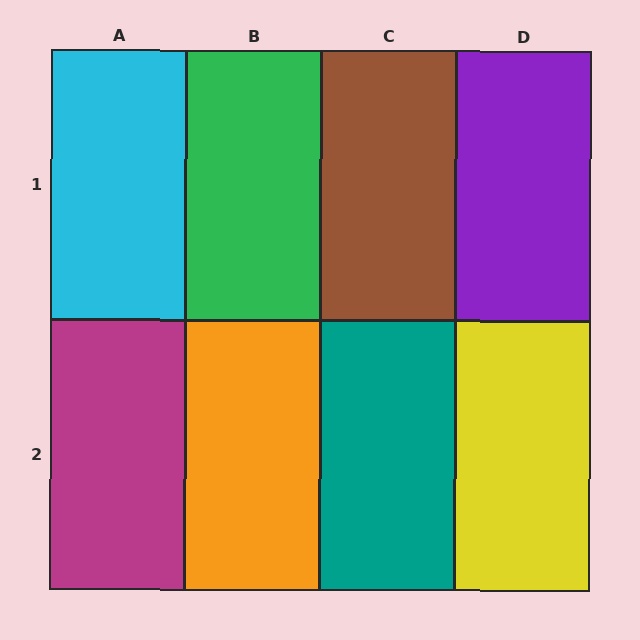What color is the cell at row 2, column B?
Orange.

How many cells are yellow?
1 cell is yellow.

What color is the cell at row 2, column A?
Magenta.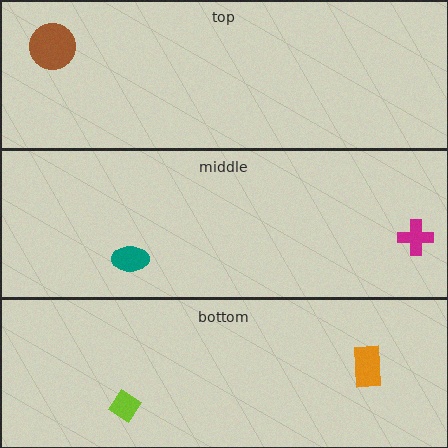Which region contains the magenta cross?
The middle region.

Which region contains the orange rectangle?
The bottom region.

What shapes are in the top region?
The brown circle.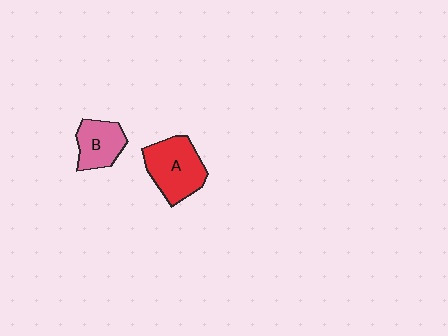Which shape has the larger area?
Shape A (red).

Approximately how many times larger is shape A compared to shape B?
Approximately 1.5 times.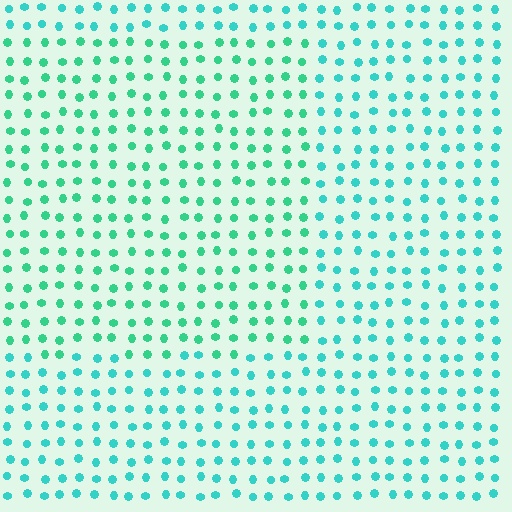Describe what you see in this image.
The image is filled with small cyan elements in a uniform arrangement. A rectangle-shaped region is visible where the elements are tinted to a slightly different hue, forming a subtle color boundary.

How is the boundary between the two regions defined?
The boundary is defined purely by a slight shift in hue (about 24 degrees). Spacing, size, and orientation are identical on both sides.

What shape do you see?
I see a rectangle.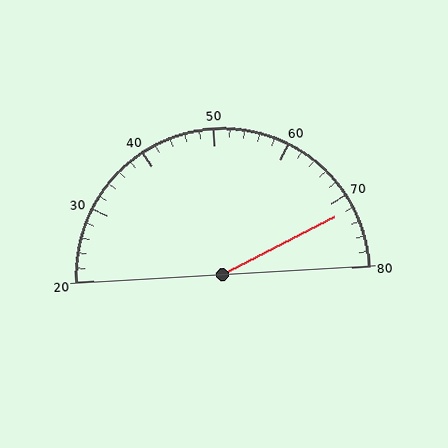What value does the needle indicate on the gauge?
The needle indicates approximately 72.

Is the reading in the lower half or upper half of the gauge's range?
The reading is in the upper half of the range (20 to 80).